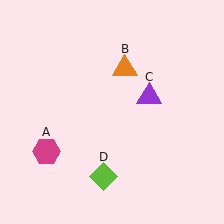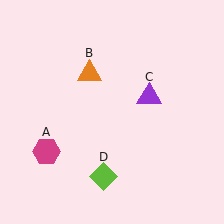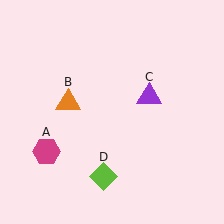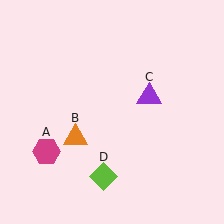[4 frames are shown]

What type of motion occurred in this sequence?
The orange triangle (object B) rotated counterclockwise around the center of the scene.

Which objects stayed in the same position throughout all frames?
Magenta hexagon (object A) and purple triangle (object C) and lime diamond (object D) remained stationary.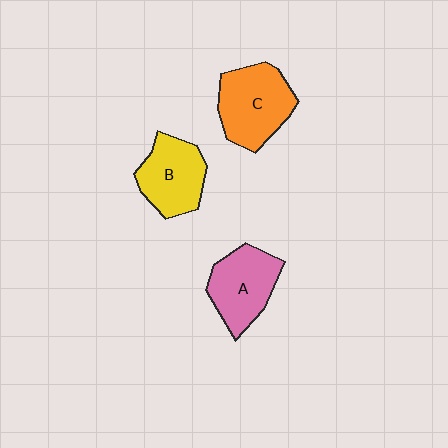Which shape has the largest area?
Shape C (orange).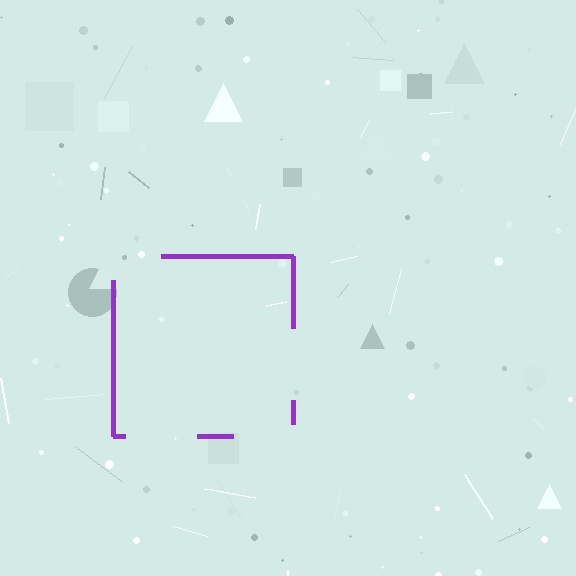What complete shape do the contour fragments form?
The contour fragments form a square.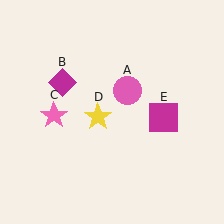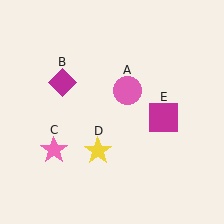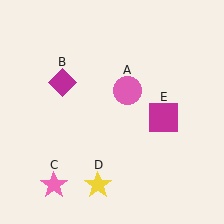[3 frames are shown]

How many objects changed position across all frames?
2 objects changed position: pink star (object C), yellow star (object D).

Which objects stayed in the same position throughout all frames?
Pink circle (object A) and magenta diamond (object B) and magenta square (object E) remained stationary.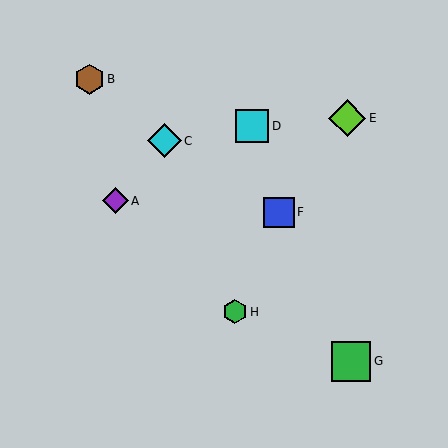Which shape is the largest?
The green square (labeled G) is the largest.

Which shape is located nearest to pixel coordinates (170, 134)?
The cyan diamond (labeled C) at (164, 141) is nearest to that location.